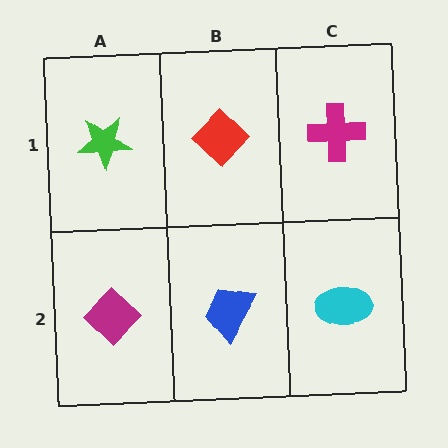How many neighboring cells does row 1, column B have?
3.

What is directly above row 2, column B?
A red diamond.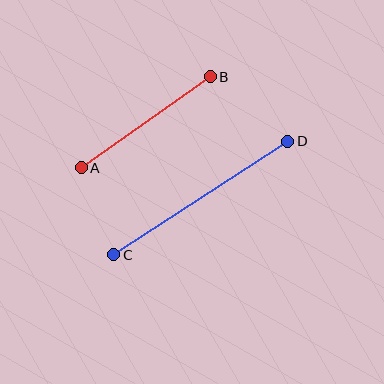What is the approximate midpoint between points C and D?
The midpoint is at approximately (201, 198) pixels.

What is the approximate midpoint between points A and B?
The midpoint is at approximately (146, 122) pixels.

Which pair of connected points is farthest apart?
Points C and D are farthest apart.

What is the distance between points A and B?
The distance is approximately 158 pixels.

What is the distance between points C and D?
The distance is approximately 207 pixels.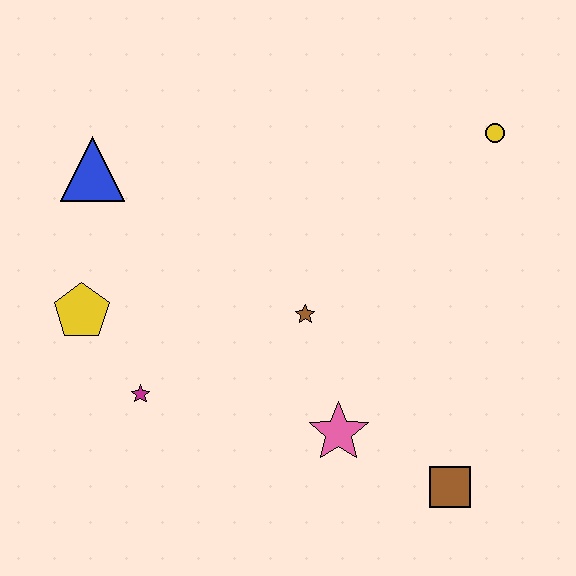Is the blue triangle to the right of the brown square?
No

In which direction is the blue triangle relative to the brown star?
The blue triangle is to the left of the brown star.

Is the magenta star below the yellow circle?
Yes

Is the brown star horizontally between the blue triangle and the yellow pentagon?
No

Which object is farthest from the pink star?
The blue triangle is farthest from the pink star.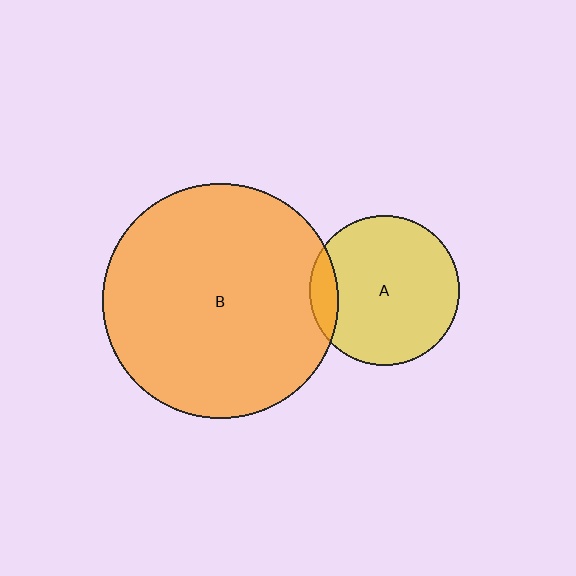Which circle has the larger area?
Circle B (orange).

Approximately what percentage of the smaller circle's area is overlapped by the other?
Approximately 10%.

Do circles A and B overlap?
Yes.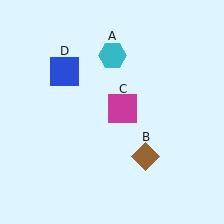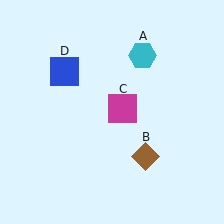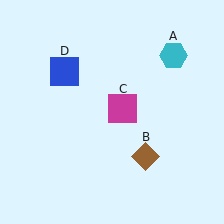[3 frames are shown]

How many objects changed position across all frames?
1 object changed position: cyan hexagon (object A).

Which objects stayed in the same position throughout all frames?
Brown diamond (object B) and magenta square (object C) and blue square (object D) remained stationary.